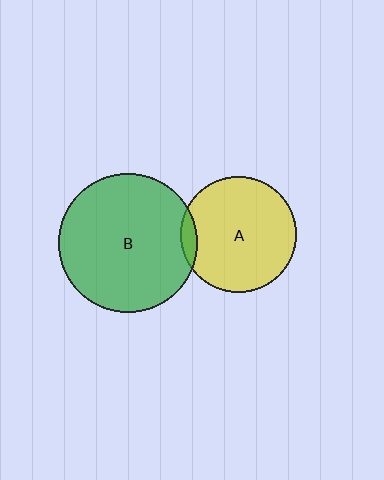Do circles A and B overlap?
Yes.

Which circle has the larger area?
Circle B (green).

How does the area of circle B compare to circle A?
Approximately 1.4 times.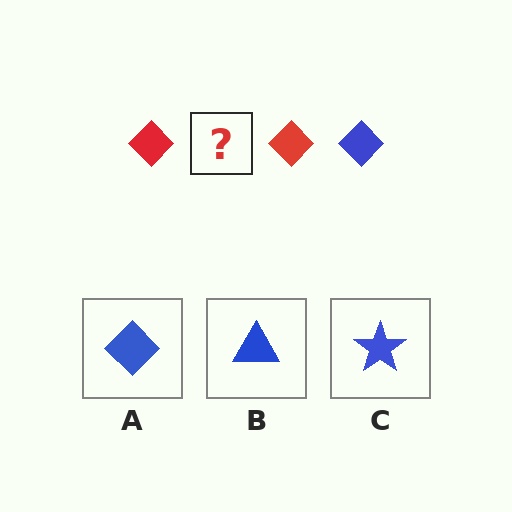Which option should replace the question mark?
Option A.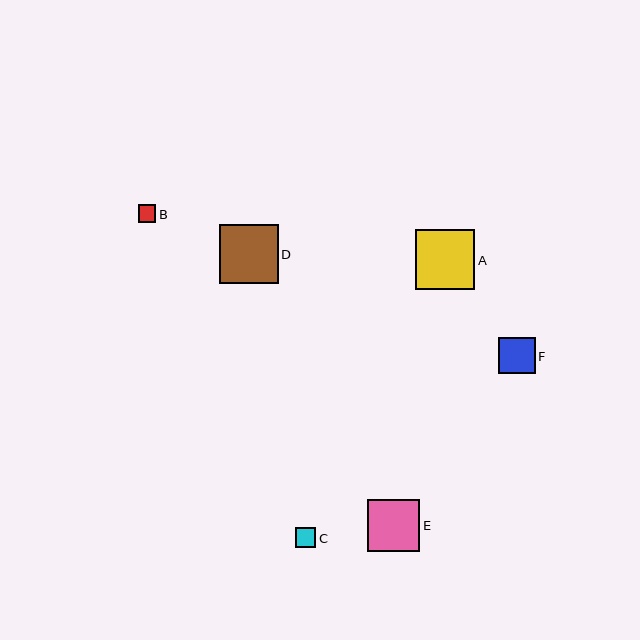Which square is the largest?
Square A is the largest with a size of approximately 60 pixels.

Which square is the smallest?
Square B is the smallest with a size of approximately 18 pixels.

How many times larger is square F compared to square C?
Square F is approximately 1.8 times the size of square C.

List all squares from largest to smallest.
From largest to smallest: A, D, E, F, C, B.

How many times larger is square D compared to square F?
Square D is approximately 1.6 times the size of square F.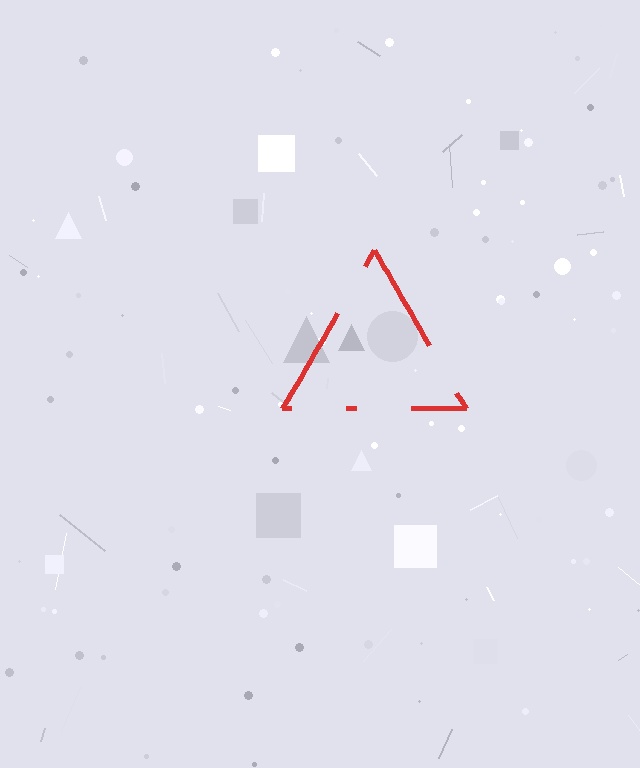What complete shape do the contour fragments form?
The contour fragments form a triangle.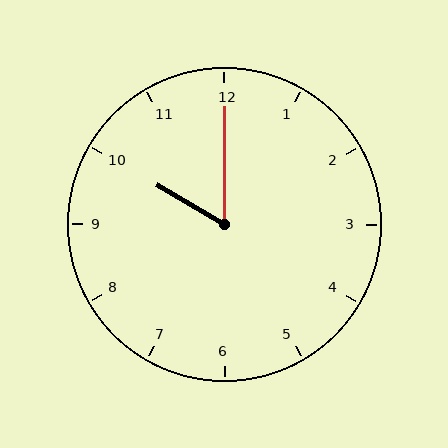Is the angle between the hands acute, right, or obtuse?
It is acute.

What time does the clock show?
10:00.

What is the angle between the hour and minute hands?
Approximately 60 degrees.